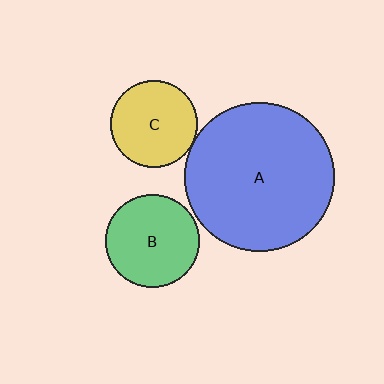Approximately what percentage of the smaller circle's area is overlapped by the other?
Approximately 5%.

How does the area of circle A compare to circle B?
Approximately 2.5 times.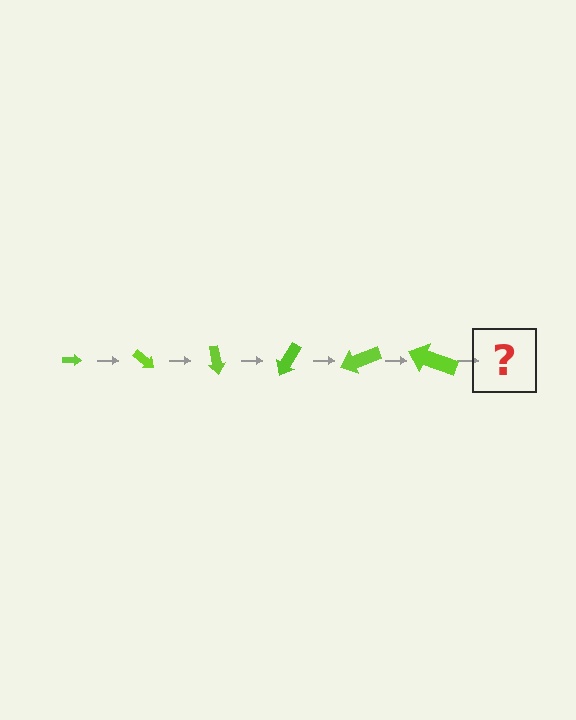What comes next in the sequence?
The next element should be an arrow, larger than the previous one and rotated 240 degrees from the start.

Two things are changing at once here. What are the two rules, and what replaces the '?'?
The two rules are that the arrow grows larger each step and it rotates 40 degrees each step. The '?' should be an arrow, larger than the previous one and rotated 240 degrees from the start.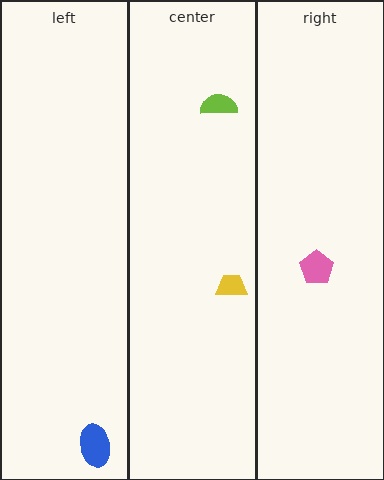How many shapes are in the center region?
2.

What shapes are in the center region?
The yellow trapezoid, the lime semicircle.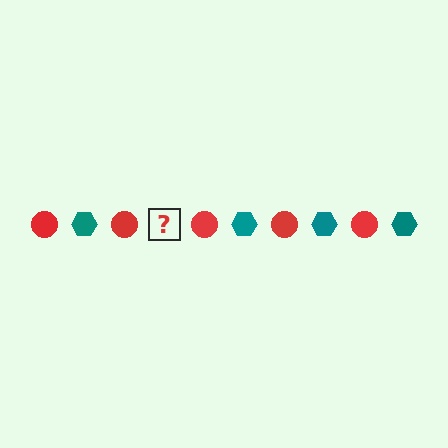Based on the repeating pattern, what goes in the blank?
The blank should be a teal hexagon.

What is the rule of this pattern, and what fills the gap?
The rule is that the pattern alternates between red circle and teal hexagon. The gap should be filled with a teal hexagon.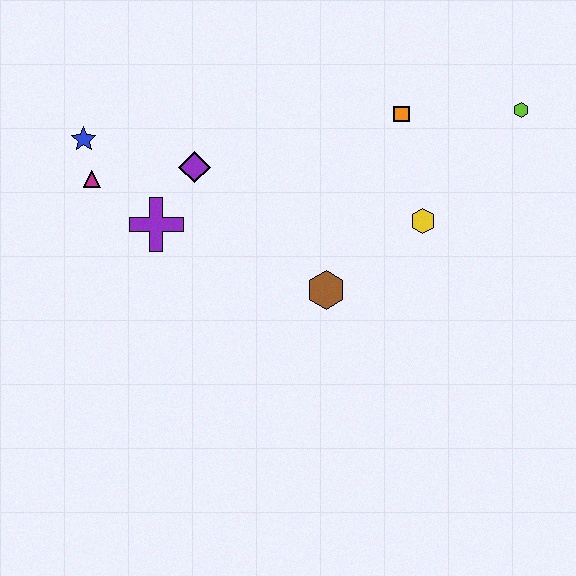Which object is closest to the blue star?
The magenta triangle is closest to the blue star.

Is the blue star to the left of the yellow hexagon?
Yes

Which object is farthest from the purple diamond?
The lime hexagon is farthest from the purple diamond.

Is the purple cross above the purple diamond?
No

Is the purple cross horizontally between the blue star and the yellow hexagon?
Yes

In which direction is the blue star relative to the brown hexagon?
The blue star is to the left of the brown hexagon.